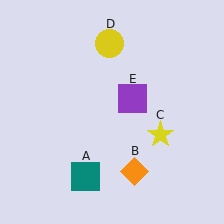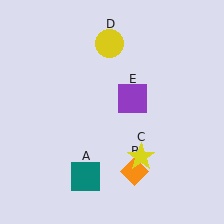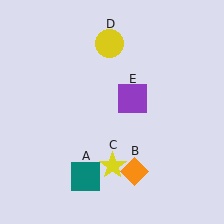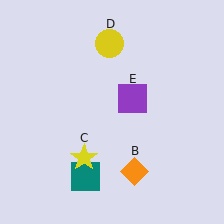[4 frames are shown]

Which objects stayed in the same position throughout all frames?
Teal square (object A) and orange diamond (object B) and yellow circle (object D) and purple square (object E) remained stationary.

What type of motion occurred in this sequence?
The yellow star (object C) rotated clockwise around the center of the scene.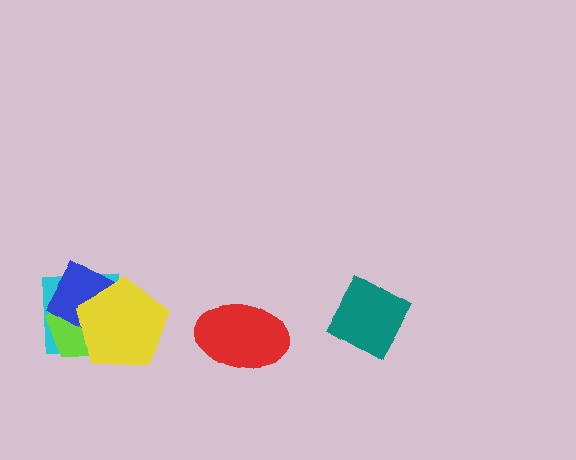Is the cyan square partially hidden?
Yes, it is partially covered by another shape.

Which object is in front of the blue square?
The yellow pentagon is in front of the blue square.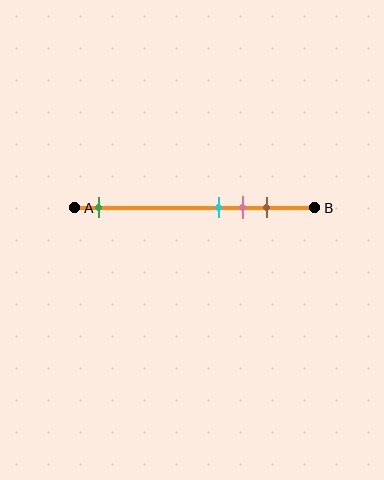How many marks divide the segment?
There are 4 marks dividing the segment.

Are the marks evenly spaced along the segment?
No, the marks are not evenly spaced.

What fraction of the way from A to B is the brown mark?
The brown mark is approximately 80% (0.8) of the way from A to B.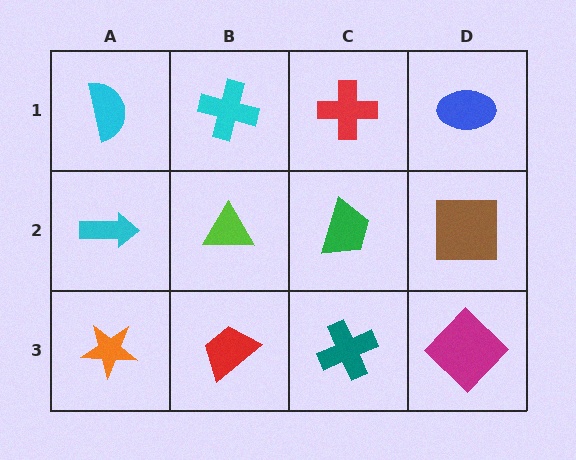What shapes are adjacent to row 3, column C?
A green trapezoid (row 2, column C), a red trapezoid (row 3, column B), a magenta diamond (row 3, column D).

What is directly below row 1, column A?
A cyan arrow.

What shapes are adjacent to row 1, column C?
A green trapezoid (row 2, column C), a cyan cross (row 1, column B), a blue ellipse (row 1, column D).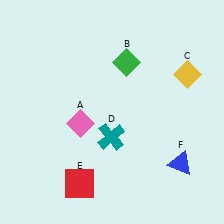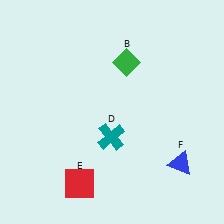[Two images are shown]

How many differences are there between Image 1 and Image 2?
There are 2 differences between the two images.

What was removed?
The yellow diamond (C), the pink diamond (A) were removed in Image 2.